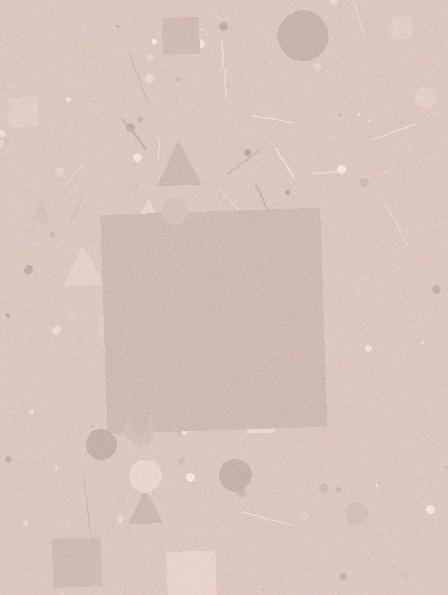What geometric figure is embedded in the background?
A square is embedded in the background.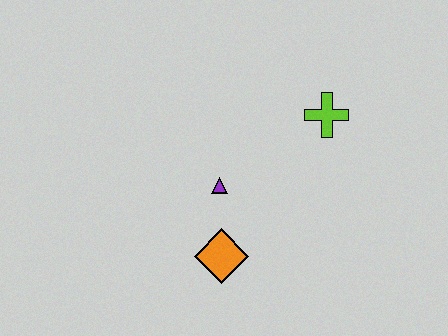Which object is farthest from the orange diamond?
The lime cross is farthest from the orange diamond.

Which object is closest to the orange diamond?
The purple triangle is closest to the orange diamond.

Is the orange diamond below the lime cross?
Yes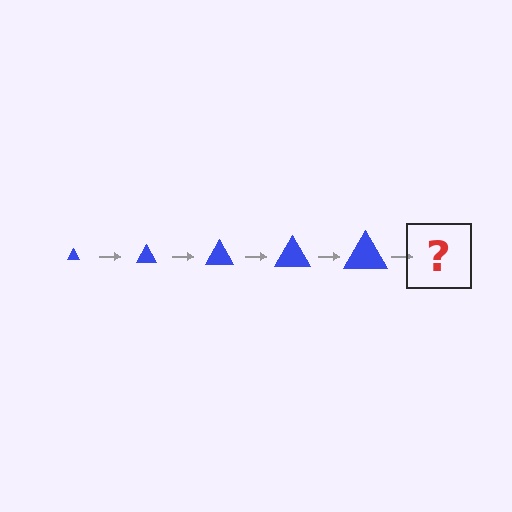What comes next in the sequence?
The next element should be a blue triangle, larger than the previous one.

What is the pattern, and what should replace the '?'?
The pattern is that the triangle gets progressively larger each step. The '?' should be a blue triangle, larger than the previous one.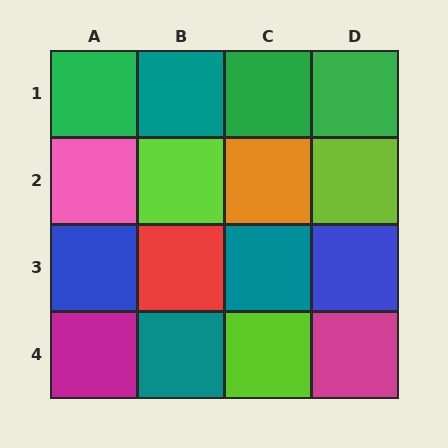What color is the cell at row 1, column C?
Green.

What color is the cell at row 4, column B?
Teal.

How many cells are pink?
1 cell is pink.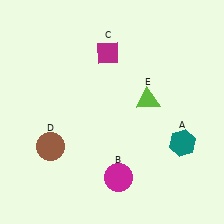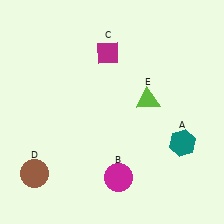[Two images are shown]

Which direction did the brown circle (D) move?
The brown circle (D) moved down.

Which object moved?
The brown circle (D) moved down.